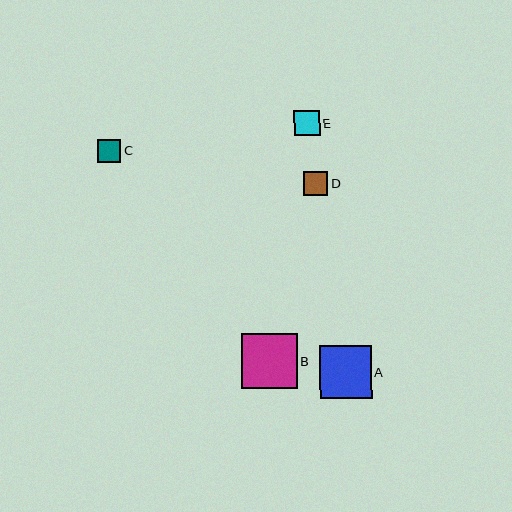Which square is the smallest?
Square C is the smallest with a size of approximately 23 pixels.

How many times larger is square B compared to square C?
Square B is approximately 2.4 times the size of square C.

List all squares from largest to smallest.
From largest to smallest: B, A, E, D, C.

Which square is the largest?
Square B is the largest with a size of approximately 55 pixels.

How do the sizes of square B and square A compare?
Square B and square A are approximately the same size.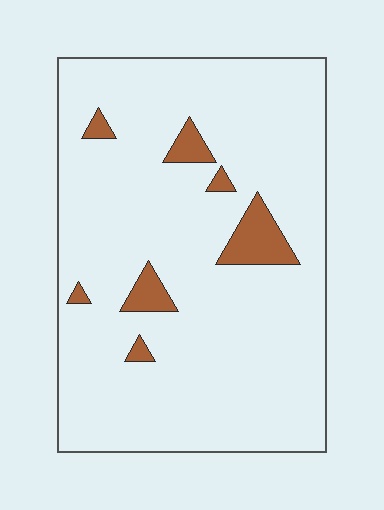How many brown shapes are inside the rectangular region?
7.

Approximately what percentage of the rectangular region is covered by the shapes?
Approximately 5%.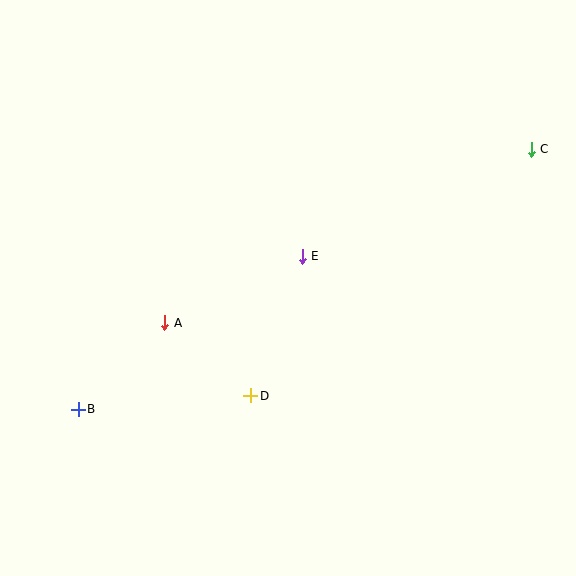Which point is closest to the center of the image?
Point E at (302, 256) is closest to the center.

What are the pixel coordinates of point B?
Point B is at (78, 409).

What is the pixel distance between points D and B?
The distance between D and B is 173 pixels.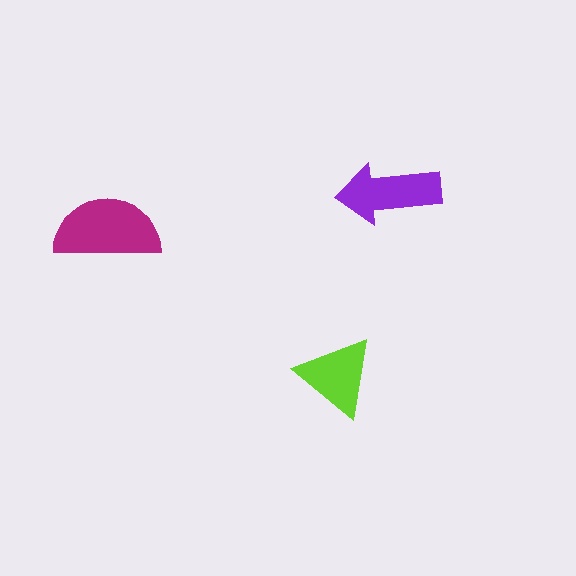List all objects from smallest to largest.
The lime triangle, the purple arrow, the magenta semicircle.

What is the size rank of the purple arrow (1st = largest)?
2nd.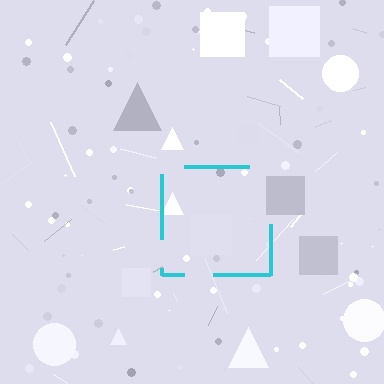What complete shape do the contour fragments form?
The contour fragments form a square.